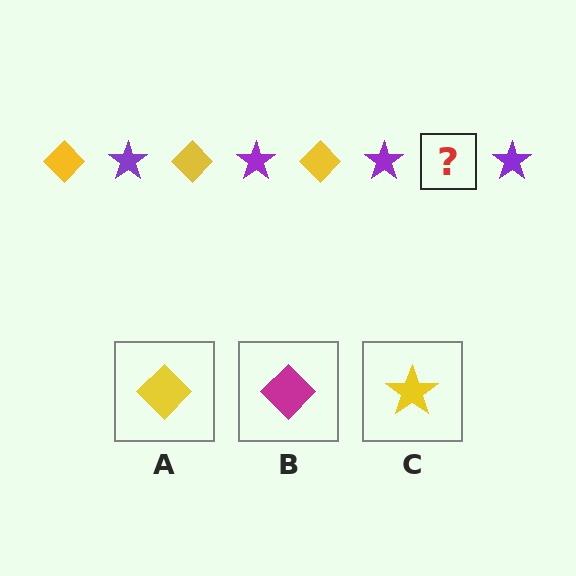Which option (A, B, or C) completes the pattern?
A.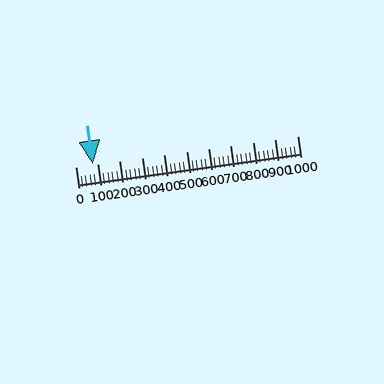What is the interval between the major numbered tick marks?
The major tick marks are spaced 100 units apart.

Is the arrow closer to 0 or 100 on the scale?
The arrow is closer to 100.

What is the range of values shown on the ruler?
The ruler shows values from 0 to 1000.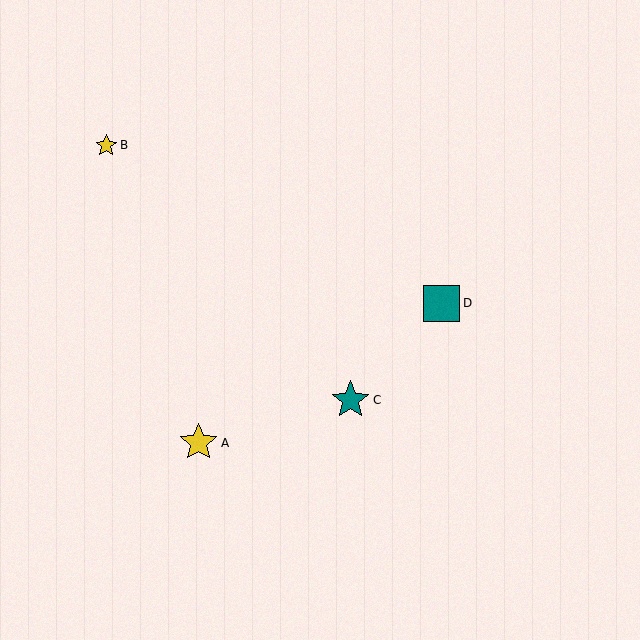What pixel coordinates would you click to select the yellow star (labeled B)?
Click at (106, 145) to select the yellow star B.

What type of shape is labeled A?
Shape A is a yellow star.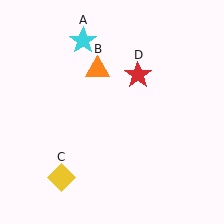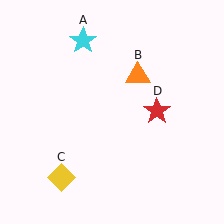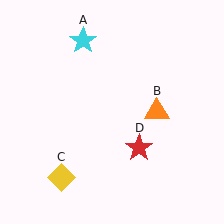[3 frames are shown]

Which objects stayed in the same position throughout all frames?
Cyan star (object A) and yellow diamond (object C) remained stationary.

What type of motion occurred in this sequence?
The orange triangle (object B), red star (object D) rotated clockwise around the center of the scene.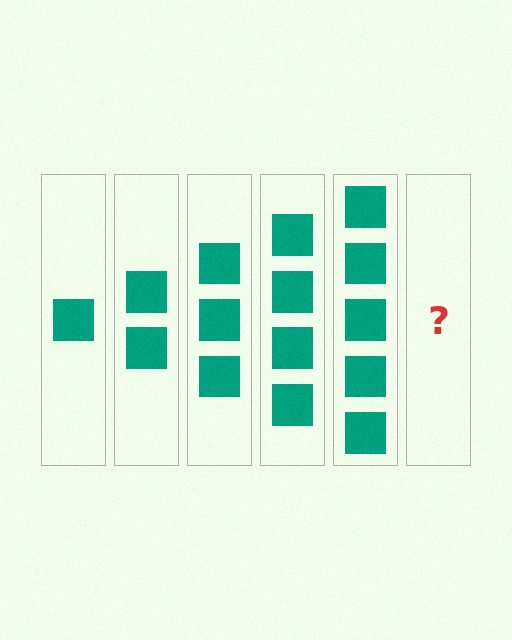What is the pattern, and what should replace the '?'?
The pattern is that each step adds one more square. The '?' should be 6 squares.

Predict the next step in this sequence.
The next step is 6 squares.